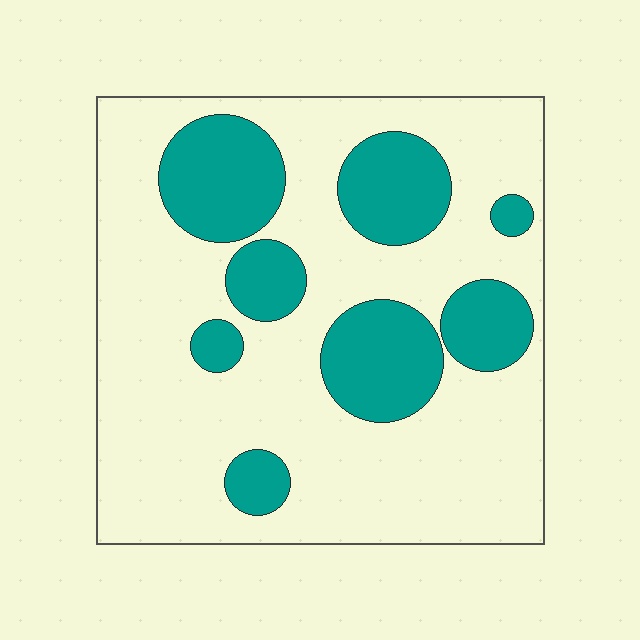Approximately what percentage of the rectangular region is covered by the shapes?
Approximately 25%.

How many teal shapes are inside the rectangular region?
8.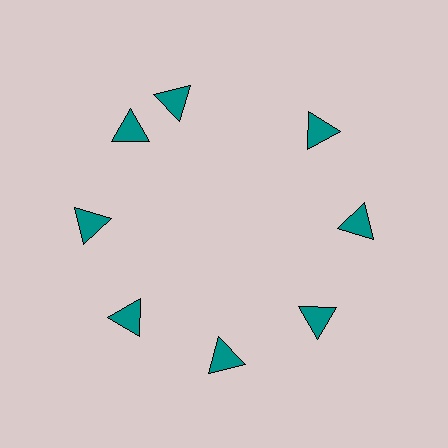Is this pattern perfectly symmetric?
No. The 8 teal triangles are arranged in a ring, but one element near the 12 o'clock position is rotated out of alignment along the ring, breaking the 8-fold rotational symmetry.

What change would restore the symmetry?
The symmetry would be restored by rotating it back into even spacing with its neighbors so that all 8 triangles sit at equal angles and equal distance from the center.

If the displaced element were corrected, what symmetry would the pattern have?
It would have 8-fold rotational symmetry — the pattern would map onto itself every 45 degrees.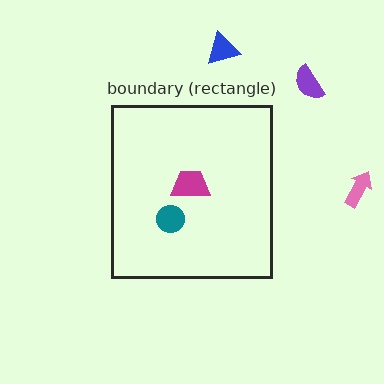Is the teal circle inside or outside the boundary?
Inside.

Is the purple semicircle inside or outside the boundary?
Outside.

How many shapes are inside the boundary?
2 inside, 3 outside.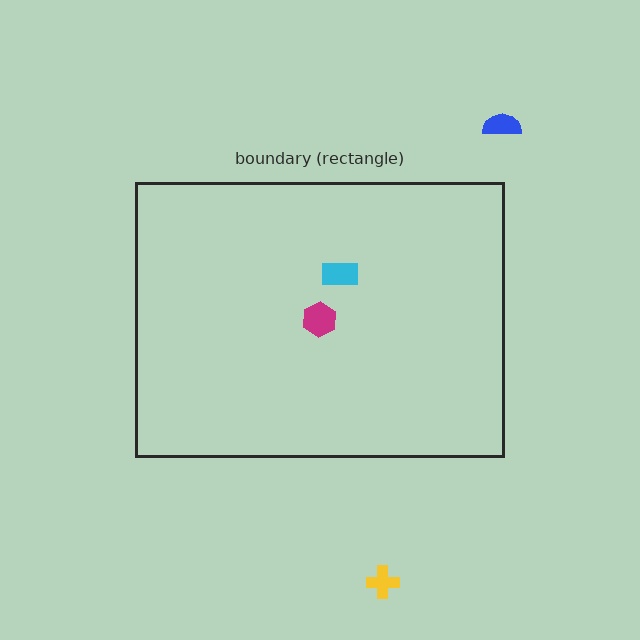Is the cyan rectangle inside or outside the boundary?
Inside.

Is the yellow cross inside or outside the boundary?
Outside.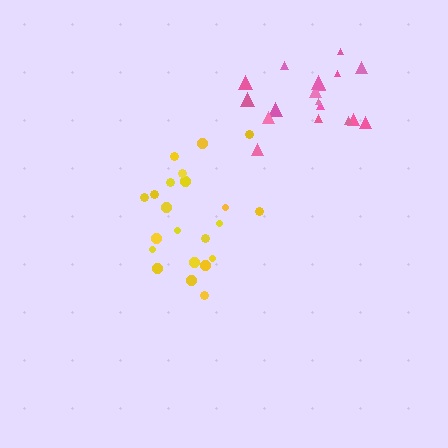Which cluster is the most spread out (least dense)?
Yellow.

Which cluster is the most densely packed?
Pink.